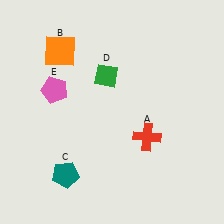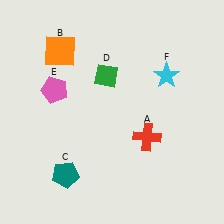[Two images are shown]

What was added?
A cyan star (F) was added in Image 2.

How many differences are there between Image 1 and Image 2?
There is 1 difference between the two images.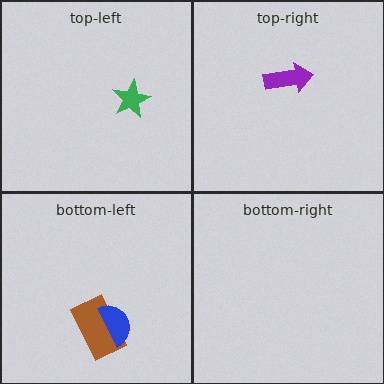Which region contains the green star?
The top-left region.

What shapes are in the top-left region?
The green star.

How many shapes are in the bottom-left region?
2.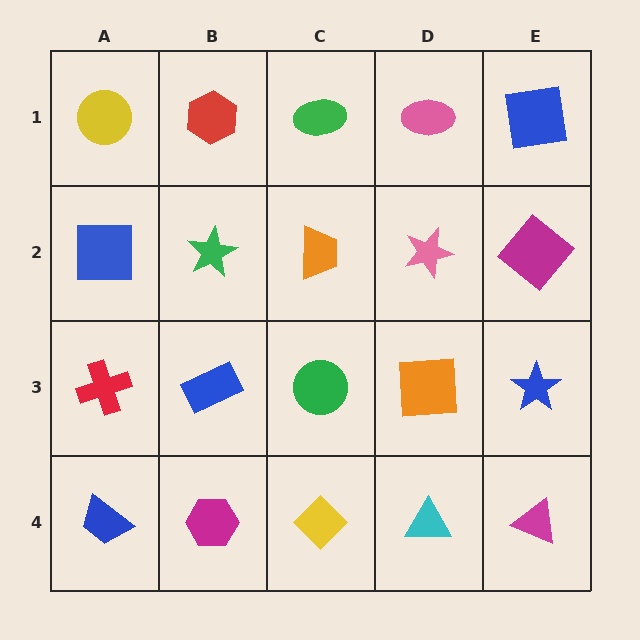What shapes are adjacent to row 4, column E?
A blue star (row 3, column E), a cyan triangle (row 4, column D).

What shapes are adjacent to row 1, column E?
A magenta diamond (row 2, column E), a pink ellipse (row 1, column D).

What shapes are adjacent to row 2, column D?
A pink ellipse (row 1, column D), an orange square (row 3, column D), an orange trapezoid (row 2, column C), a magenta diamond (row 2, column E).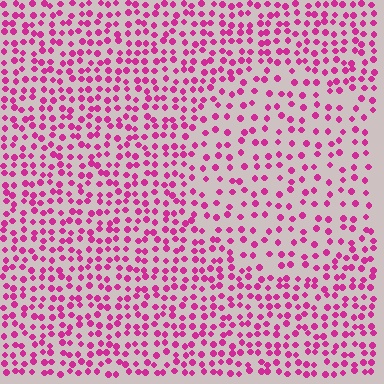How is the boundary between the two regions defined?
The boundary is defined by a change in element density (approximately 1.7x ratio). All elements are the same color, size, and shape.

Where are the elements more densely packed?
The elements are more densely packed outside the circle boundary.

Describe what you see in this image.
The image contains small magenta elements arranged at two different densities. A circle-shaped region is visible where the elements are less densely packed than the surrounding area.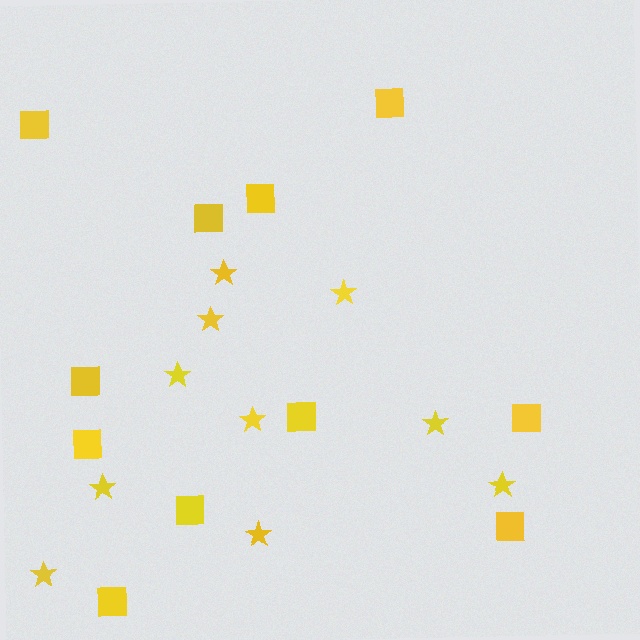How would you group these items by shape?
There are 2 groups: one group of stars (10) and one group of squares (11).